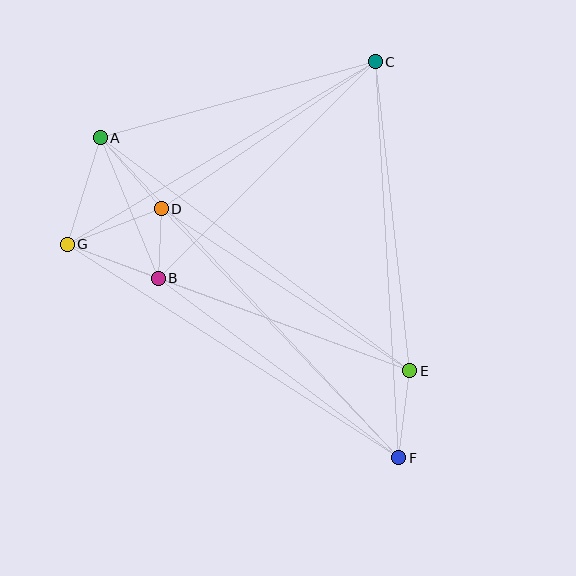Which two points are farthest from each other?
Points A and F are farthest from each other.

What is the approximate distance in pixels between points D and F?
The distance between D and F is approximately 344 pixels.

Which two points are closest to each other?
Points B and D are closest to each other.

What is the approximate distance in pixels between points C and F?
The distance between C and F is approximately 397 pixels.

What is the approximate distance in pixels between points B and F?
The distance between B and F is approximately 300 pixels.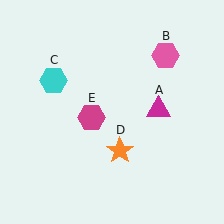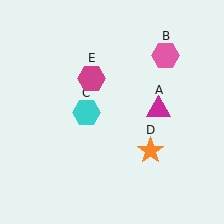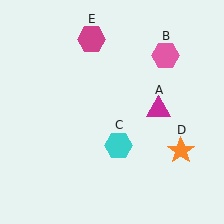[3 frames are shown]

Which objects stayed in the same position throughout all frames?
Magenta triangle (object A) and pink hexagon (object B) remained stationary.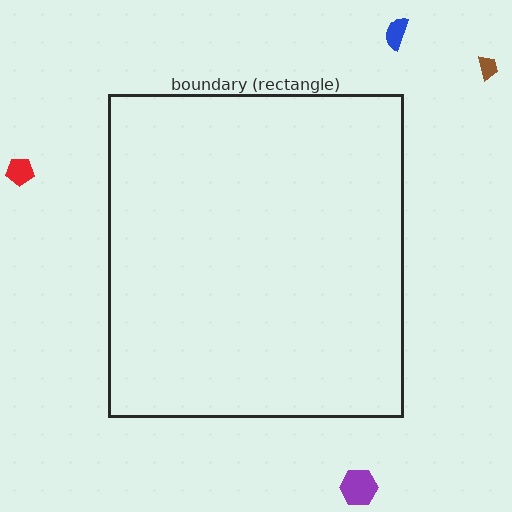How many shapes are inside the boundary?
0 inside, 4 outside.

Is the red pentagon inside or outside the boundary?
Outside.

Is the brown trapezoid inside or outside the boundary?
Outside.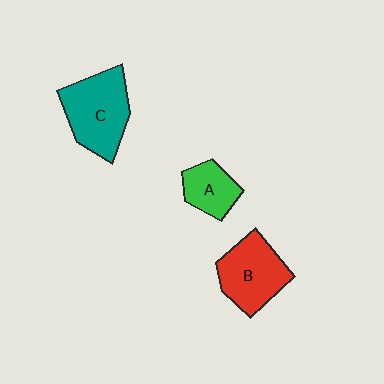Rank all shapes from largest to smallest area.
From largest to smallest: C (teal), B (red), A (green).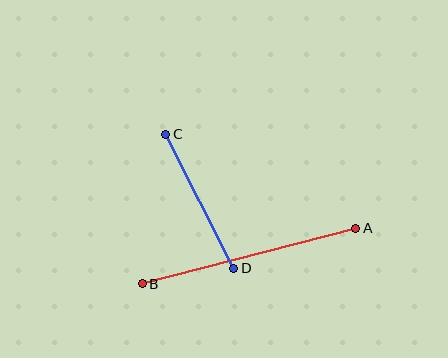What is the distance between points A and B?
The distance is approximately 221 pixels.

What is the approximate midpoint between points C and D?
The midpoint is at approximately (200, 201) pixels.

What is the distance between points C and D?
The distance is approximately 150 pixels.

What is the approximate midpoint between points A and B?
The midpoint is at approximately (249, 256) pixels.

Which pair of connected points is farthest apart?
Points A and B are farthest apart.